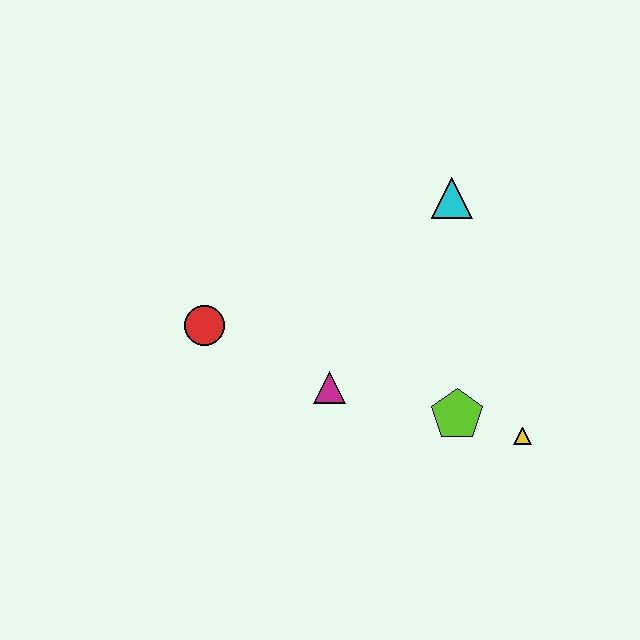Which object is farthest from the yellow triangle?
The red circle is farthest from the yellow triangle.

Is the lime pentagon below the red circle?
Yes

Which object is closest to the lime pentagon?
The yellow triangle is closest to the lime pentagon.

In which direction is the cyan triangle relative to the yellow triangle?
The cyan triangle is above the yellow triangle.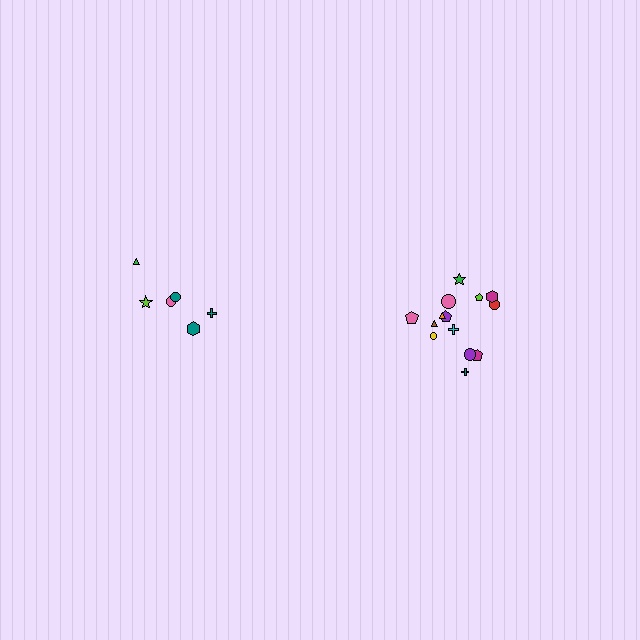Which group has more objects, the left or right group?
The right group.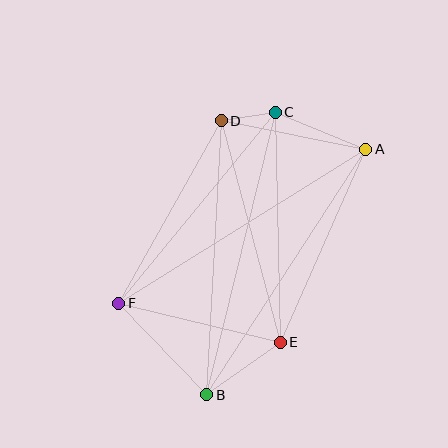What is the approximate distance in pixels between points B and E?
The distance between B and E is approximately 90 pixels.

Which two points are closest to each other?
Points C and D are closest to each other.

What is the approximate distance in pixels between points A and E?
The distance between A and E is approximately 211 pixels.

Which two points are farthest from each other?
Points A and B are farthest from each other.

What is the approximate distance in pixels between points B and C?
The distance between B and C is approximately 291 pixels.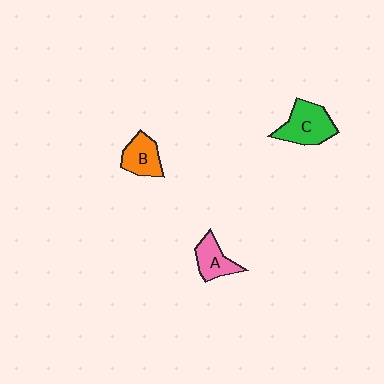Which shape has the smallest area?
Shape A (pink).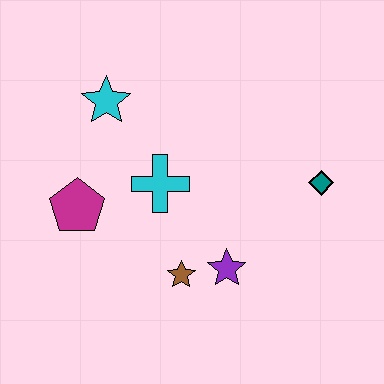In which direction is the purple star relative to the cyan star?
The purple star is below the cyan star.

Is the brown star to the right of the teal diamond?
No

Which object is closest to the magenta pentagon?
The cyan cross is closest to the magenta pentagon.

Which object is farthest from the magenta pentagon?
The teal diamond is farthest from the magenta pentagon.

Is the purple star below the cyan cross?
Yes